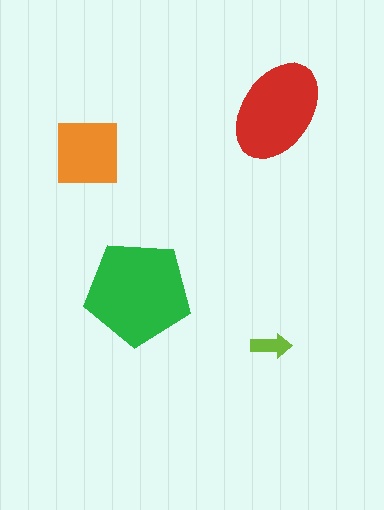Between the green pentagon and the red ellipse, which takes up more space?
The green pentagon.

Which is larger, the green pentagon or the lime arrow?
The green pentagon.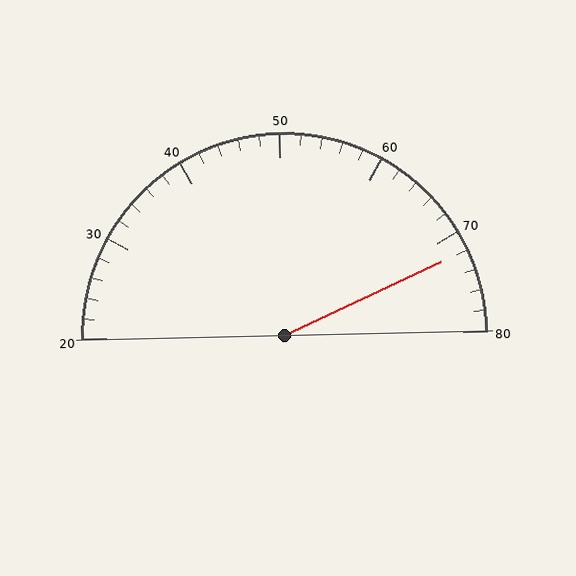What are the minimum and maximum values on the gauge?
The gauge ranges from 20 to 80.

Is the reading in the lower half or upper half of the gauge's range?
The reading is in the upper half of the range (20 to 80).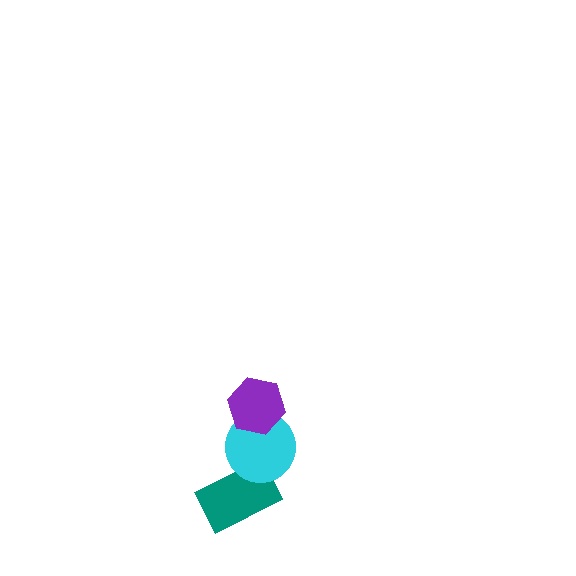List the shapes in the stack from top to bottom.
From top to bottom: the purple hexagon, the cyan circle, the teal rectangle.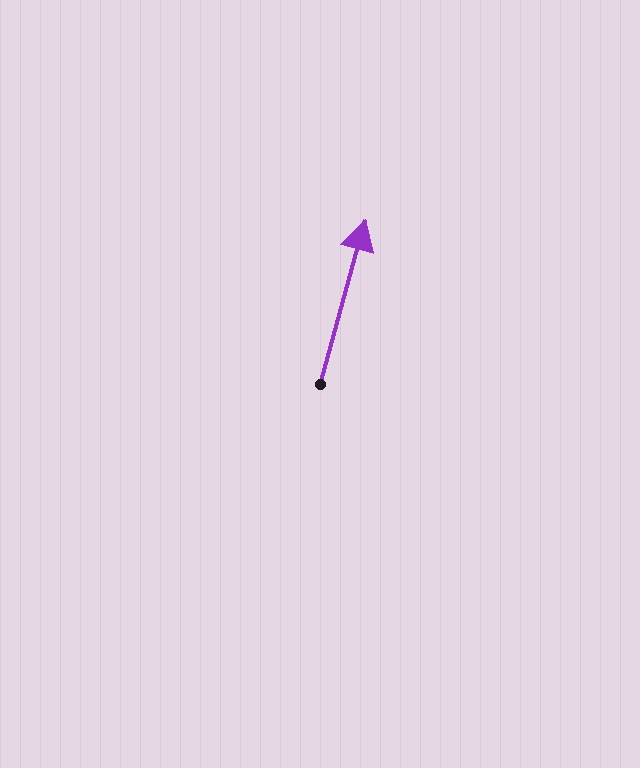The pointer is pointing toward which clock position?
Roughly 1 o'clock.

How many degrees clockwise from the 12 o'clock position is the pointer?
Approximately 15 degrees.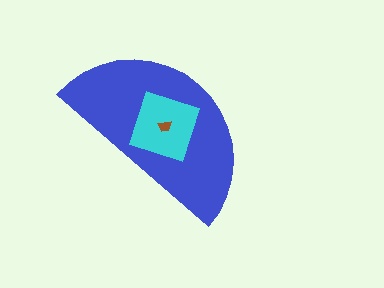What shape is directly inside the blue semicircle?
The cyan square.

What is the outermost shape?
The blue semicircle.